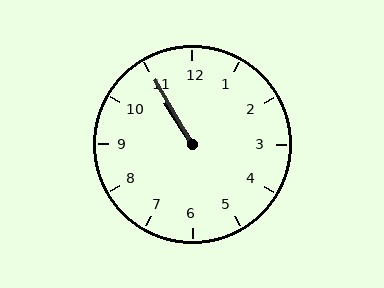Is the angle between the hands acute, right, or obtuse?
It is acute.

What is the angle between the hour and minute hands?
Approximately 2 degrees.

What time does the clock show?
10:55.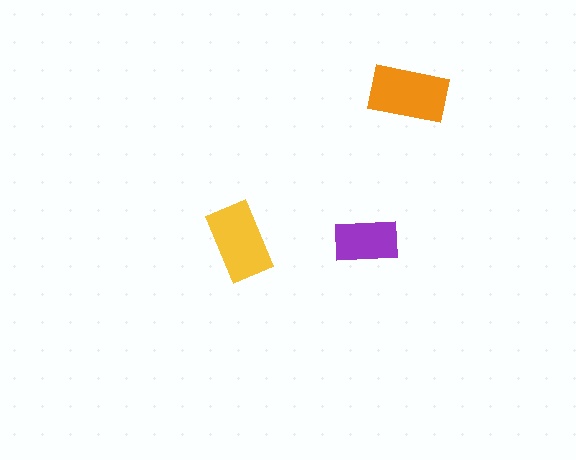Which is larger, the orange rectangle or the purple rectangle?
The orange one.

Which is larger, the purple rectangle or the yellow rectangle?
The yellow one.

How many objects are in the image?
There are 3 objects in the image.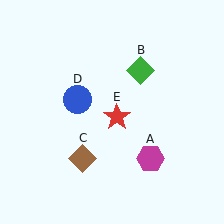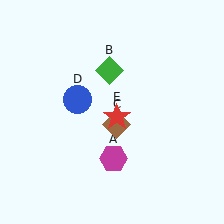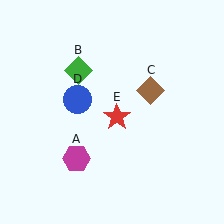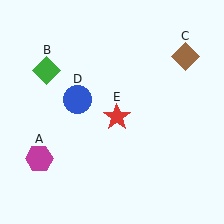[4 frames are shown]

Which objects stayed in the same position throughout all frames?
Blue circle (object D) and red star (object E) remained stationary.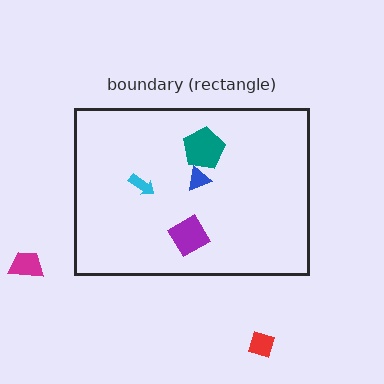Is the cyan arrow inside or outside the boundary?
Inside.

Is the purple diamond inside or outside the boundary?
Inside.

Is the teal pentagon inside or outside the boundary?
Inside.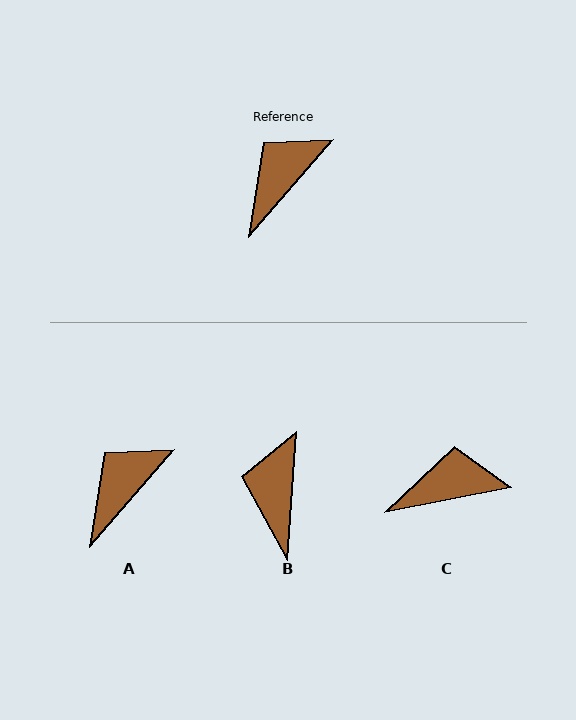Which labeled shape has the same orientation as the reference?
A.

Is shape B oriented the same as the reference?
No, it is off by about 37 degrees.